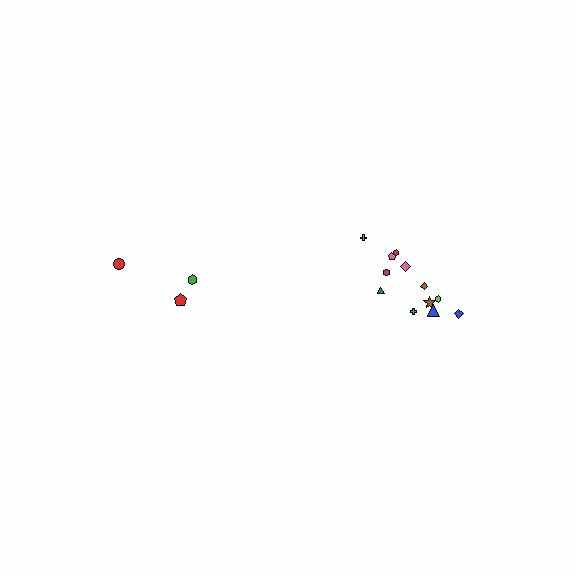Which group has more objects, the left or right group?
The right group.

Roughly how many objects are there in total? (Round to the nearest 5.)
Roughly 15 objects in total.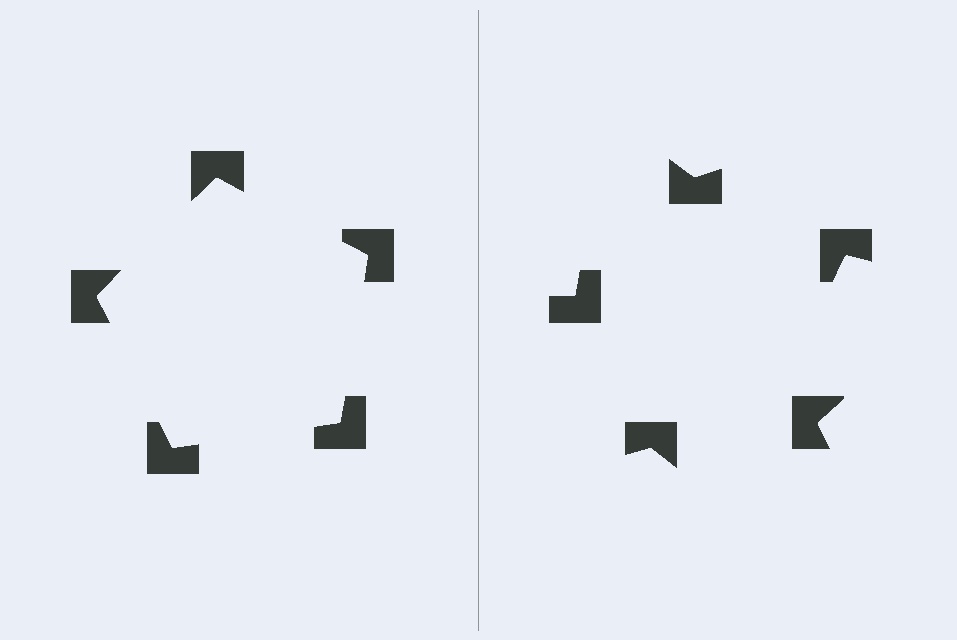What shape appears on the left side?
An illusory pentagon.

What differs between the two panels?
The notched squares are positioned identically on both sides; only the wedge orientations differ. On the left they align to a pentagon; on the right they are misaligned.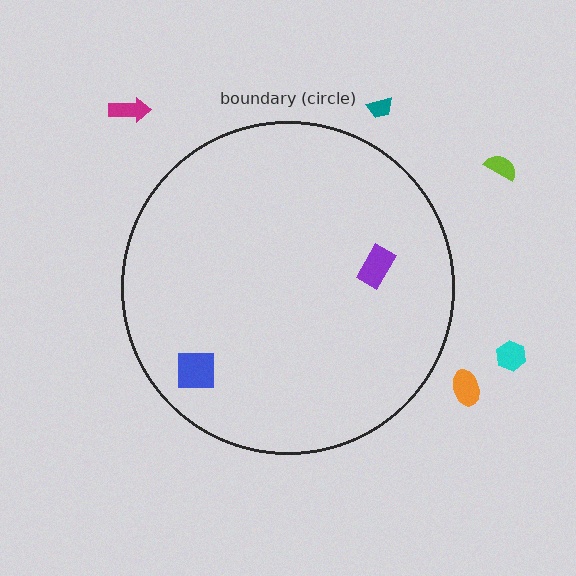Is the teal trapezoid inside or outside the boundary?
Outside.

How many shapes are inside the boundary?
2 inside, 5 outside.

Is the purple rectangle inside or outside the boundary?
Inside.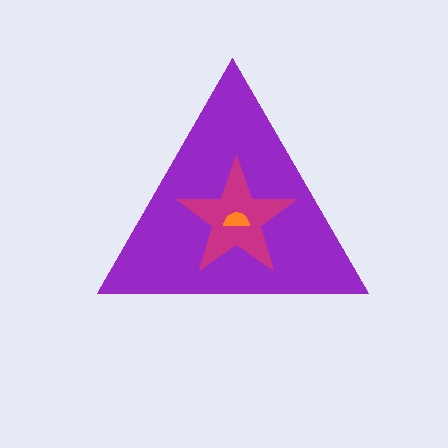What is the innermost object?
The orange semicircle.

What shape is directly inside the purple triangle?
The magenta star.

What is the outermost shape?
The purple triangle.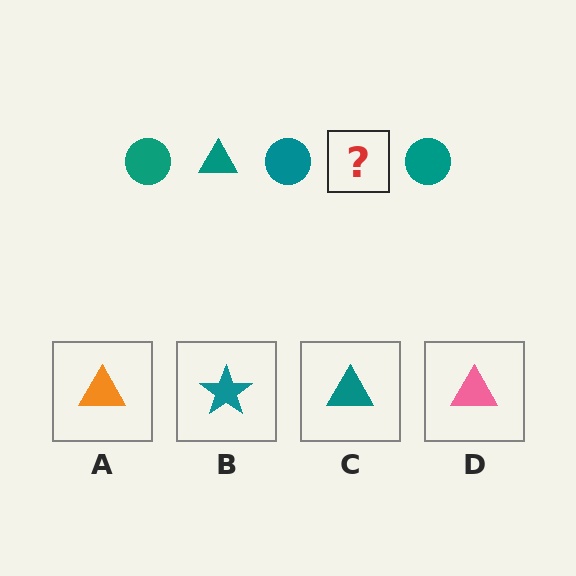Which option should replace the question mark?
Option C.